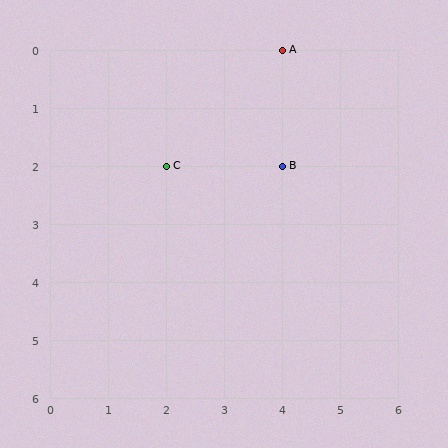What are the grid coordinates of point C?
Point C is at grid coordinates (2, 2).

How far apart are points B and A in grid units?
Points B and A are 2 rows apart.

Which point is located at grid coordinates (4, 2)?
Point B is at (4, 2).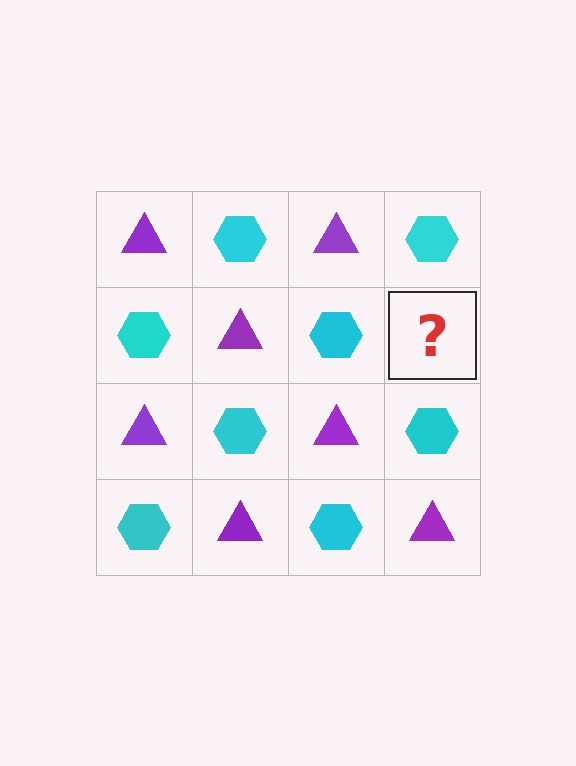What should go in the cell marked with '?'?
The missing cell should contain a purple triangle.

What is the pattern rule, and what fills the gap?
The rule is that it alternates purple triangle and cyan hexagon in a checkerboard pattern. The gap should be filled with a purple triangle.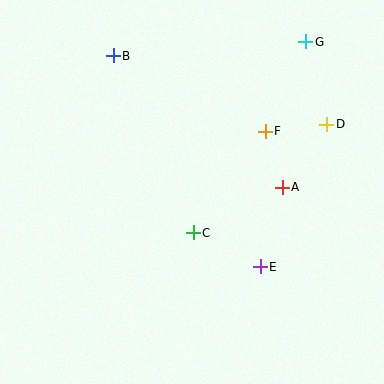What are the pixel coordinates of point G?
Point G is at (306, 42).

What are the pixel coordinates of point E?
Point E is at (260, 267).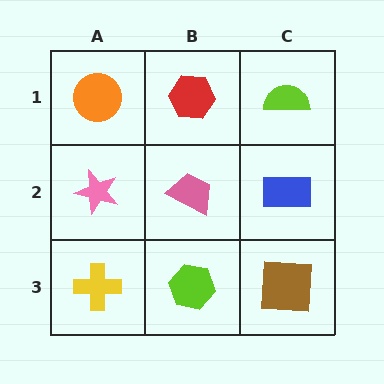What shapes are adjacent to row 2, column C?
A lime semicircle (row 1, column C), a brown square (row 3, column C), a pink trapezoid (row 2, column B).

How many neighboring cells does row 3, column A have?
2.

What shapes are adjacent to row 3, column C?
A blue rectangle (row 2, column C), a lime hexagon (row 3, column B).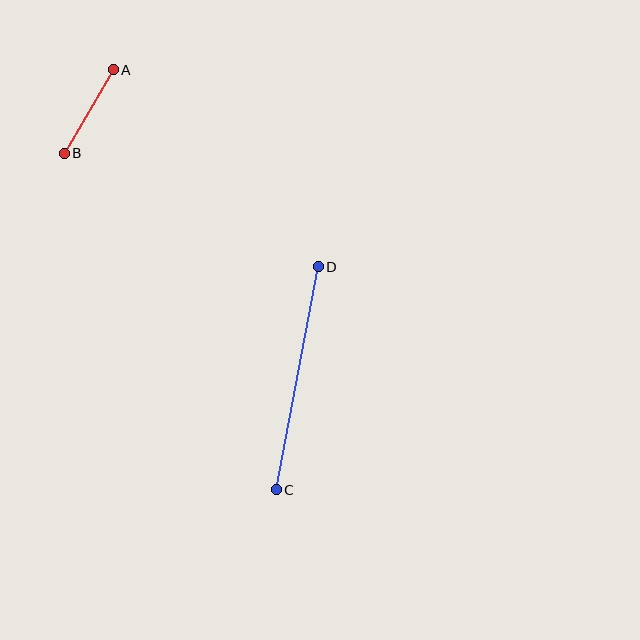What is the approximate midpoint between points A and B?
The midpoint is at approximately (89, 111) pixels.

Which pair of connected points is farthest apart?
Points C and D are farthest apart.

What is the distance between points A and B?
The distance is approximately 97 pixels.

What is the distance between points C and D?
The distance is approximately 227 pixels.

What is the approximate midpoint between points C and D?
The midpoint is at approximately (297, 378) pixels.